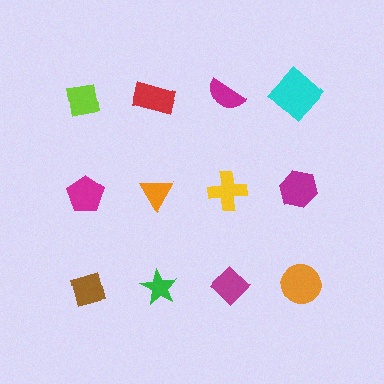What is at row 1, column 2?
A red rectangle.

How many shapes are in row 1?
4 shapes.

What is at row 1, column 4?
A cyan diamond.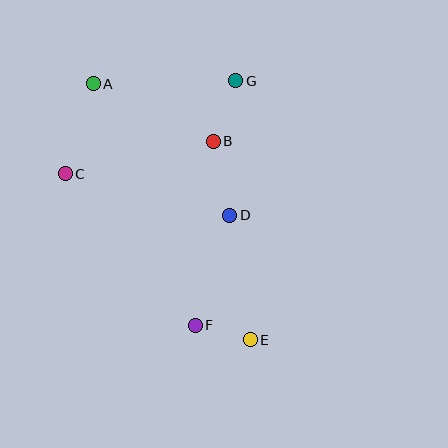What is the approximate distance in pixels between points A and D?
The distance between A and D is approximately 189 pixels.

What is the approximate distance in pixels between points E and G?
The distance between E and G is approximately 259 pixels.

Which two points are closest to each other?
Points E and F are closest to each other.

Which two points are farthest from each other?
Points A and E are farthest from each other.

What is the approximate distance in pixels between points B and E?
The distance between B and E is approximately 202 pixels.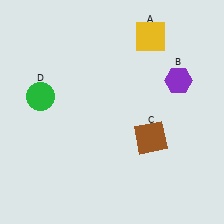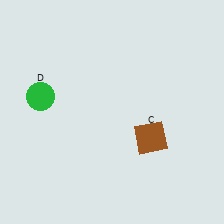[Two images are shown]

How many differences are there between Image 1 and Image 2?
There are 2 differences between the two images.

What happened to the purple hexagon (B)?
The purple hexagon (B) was removed in Image 2. It was in the top-right area of Image 1.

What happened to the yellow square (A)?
The yellow square (A) was removed in Image 2. It was in the top-right area of Image 1.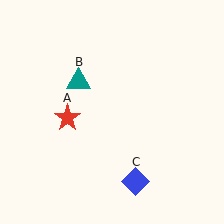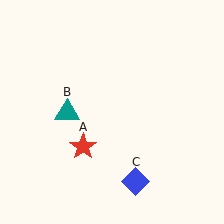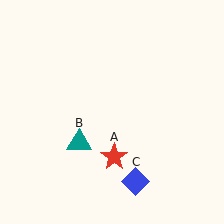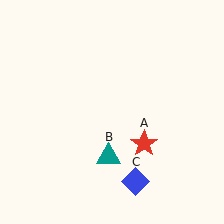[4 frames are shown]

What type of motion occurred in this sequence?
The red star (object A), teal triangle (object B) rotated counterclockwise around the center of the scene.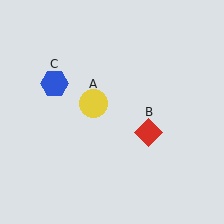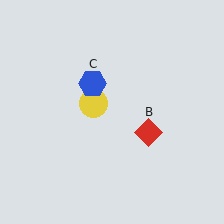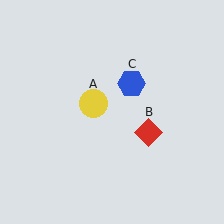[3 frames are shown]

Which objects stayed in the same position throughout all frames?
Yellow circle (object A) and red diamond (object B) remained stationary.